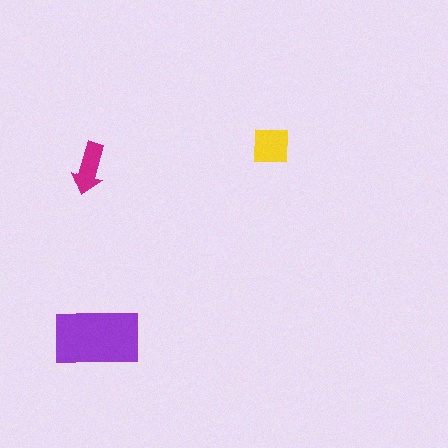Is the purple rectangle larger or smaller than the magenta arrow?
Larger.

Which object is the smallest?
The magenta arrow.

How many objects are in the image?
There are 3 objects in the image.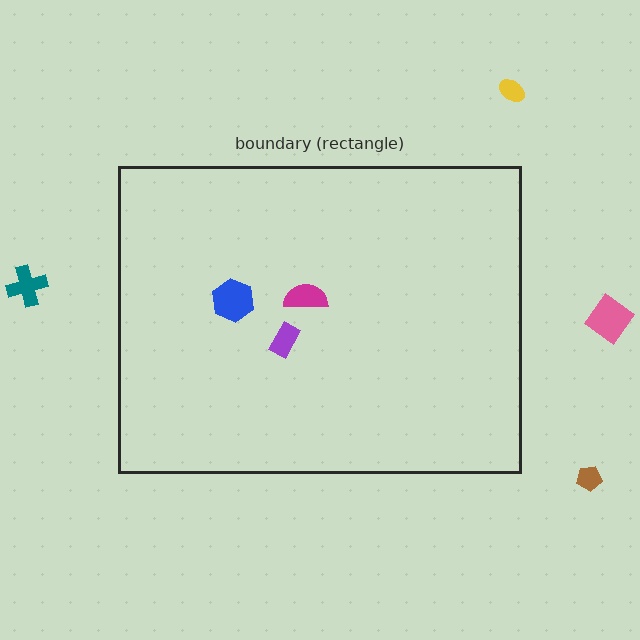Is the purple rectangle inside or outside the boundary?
Inside.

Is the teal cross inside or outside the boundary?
Outside.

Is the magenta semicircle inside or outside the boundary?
Inside.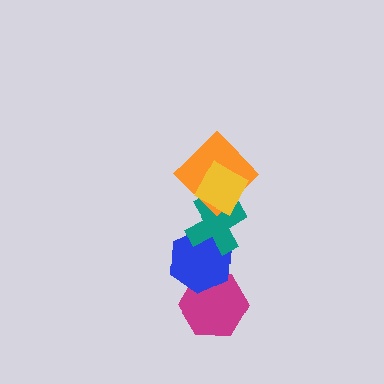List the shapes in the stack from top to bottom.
From top to bottom: the yellow square, the orange diamond, the teal cross, the blue hexagon, the magenta hexagon.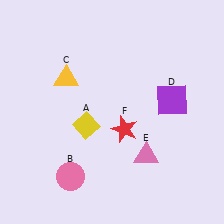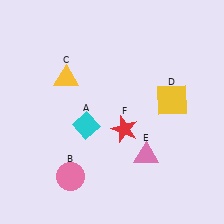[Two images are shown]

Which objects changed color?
A changed from yellow to cyan. D changed from purple to yellow.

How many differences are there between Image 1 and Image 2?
There are 2 differences between the two images.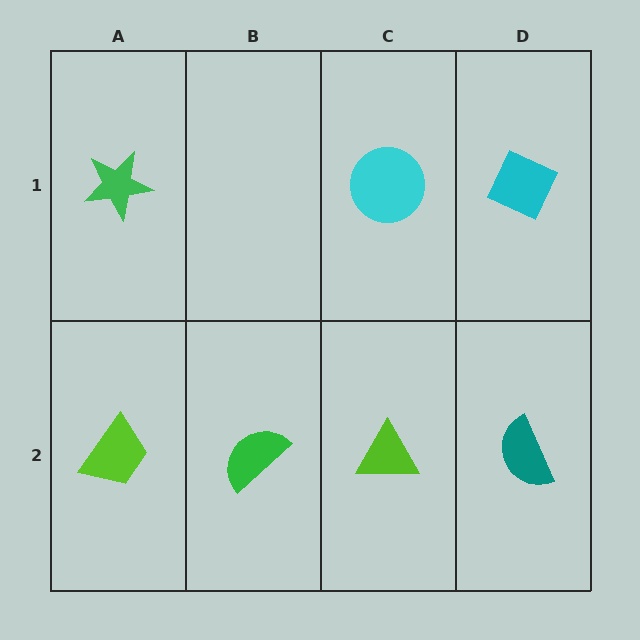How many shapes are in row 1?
3 shapes.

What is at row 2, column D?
A teal semicircle.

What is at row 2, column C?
A lime triangle.